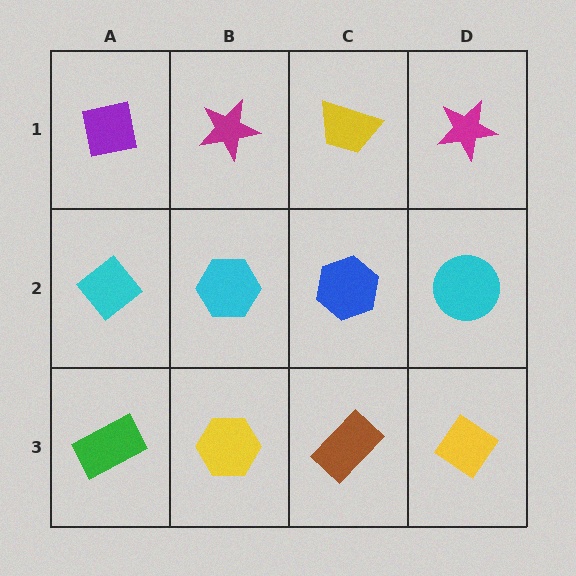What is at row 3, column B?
A yellow hexagon.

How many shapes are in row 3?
4 shapes.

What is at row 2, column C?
A blue hexagon.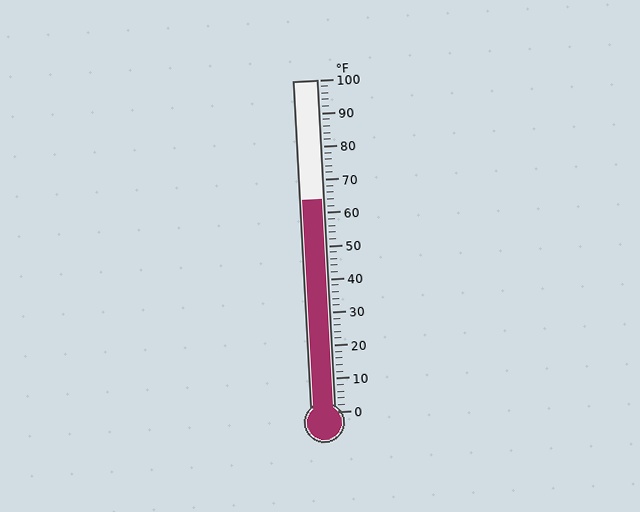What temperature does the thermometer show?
The thermometer shows approximately 64°F.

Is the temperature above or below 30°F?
The temperature is above 30°F.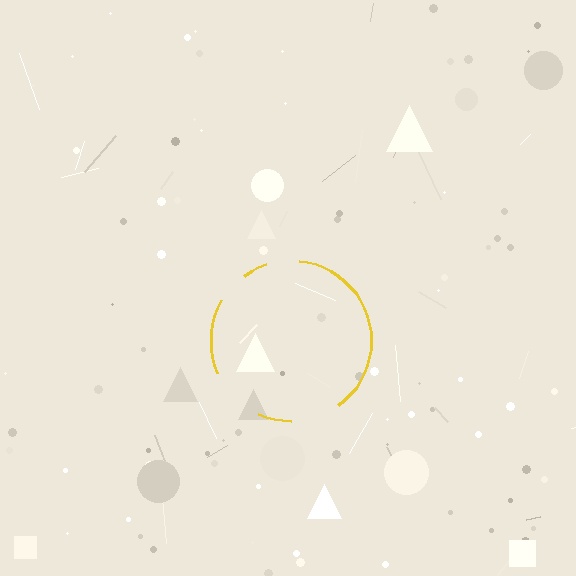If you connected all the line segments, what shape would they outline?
They would outline a circle.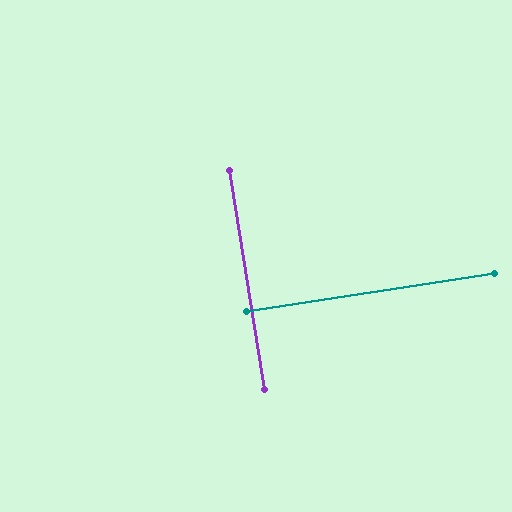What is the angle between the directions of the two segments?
Approximately 90 degrees.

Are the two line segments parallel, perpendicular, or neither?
Perpendicular — they meet at approximately 90°.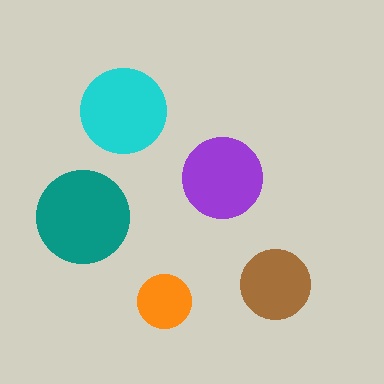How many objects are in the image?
There are 5 objects in the image.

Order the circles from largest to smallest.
the teal one, the cyan one, the purple one, the brown one, the orange one.